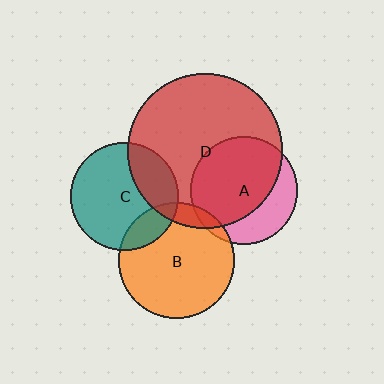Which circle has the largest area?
Circle D (red).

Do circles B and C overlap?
Yes.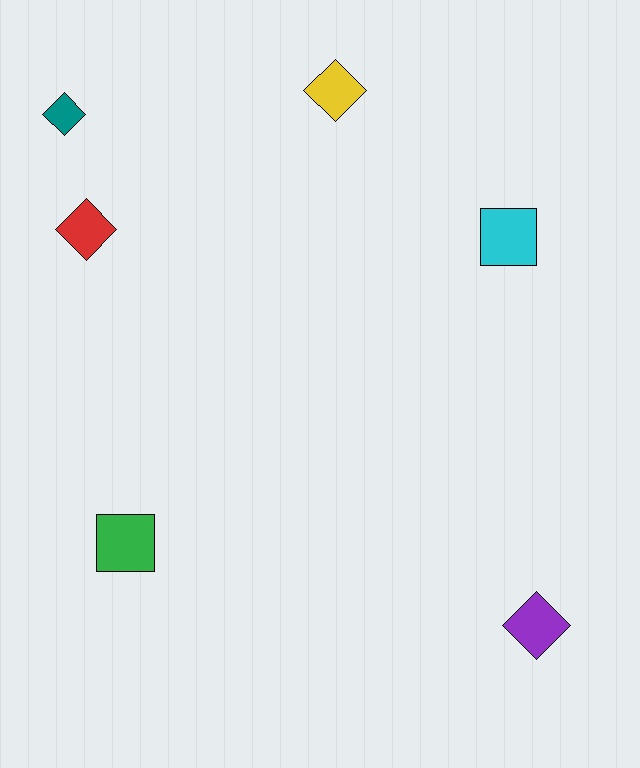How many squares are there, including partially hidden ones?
There are 2 squares.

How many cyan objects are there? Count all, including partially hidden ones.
There is 1 cyan object.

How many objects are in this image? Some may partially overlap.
There are 6 objects.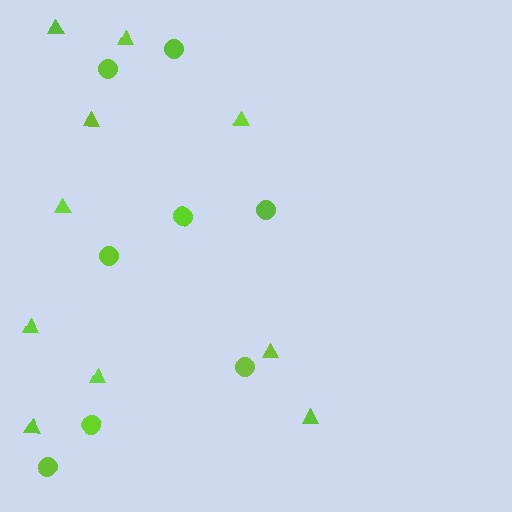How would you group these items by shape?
There are 2 groups: one group of circles (8) and one group of triangles (10).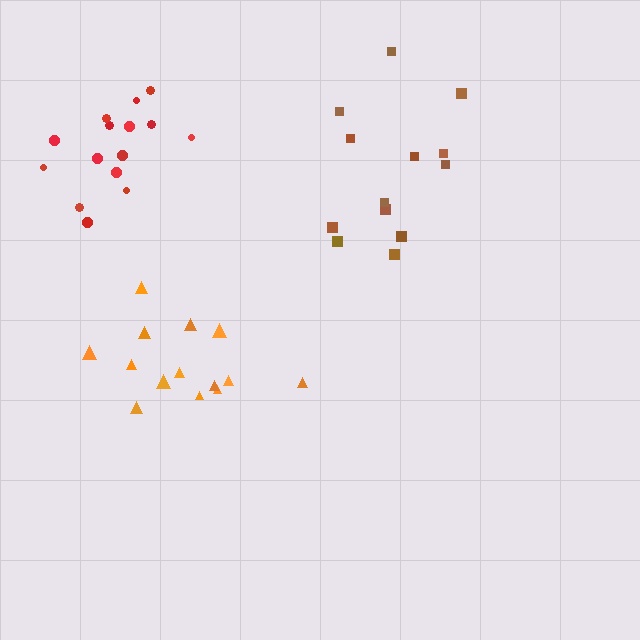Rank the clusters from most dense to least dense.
red, orange, brown.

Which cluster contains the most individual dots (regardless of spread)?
Red (15).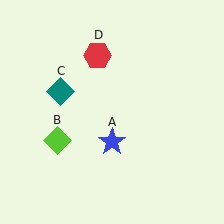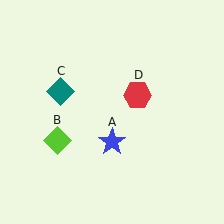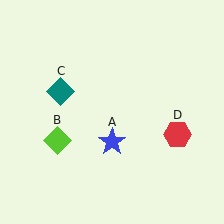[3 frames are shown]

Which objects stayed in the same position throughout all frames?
Blue star (object A) and lime diamond (object B) and teal diamond (object C) remained stationary.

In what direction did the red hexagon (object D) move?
The red hexagon (object D) moved down and to the right.